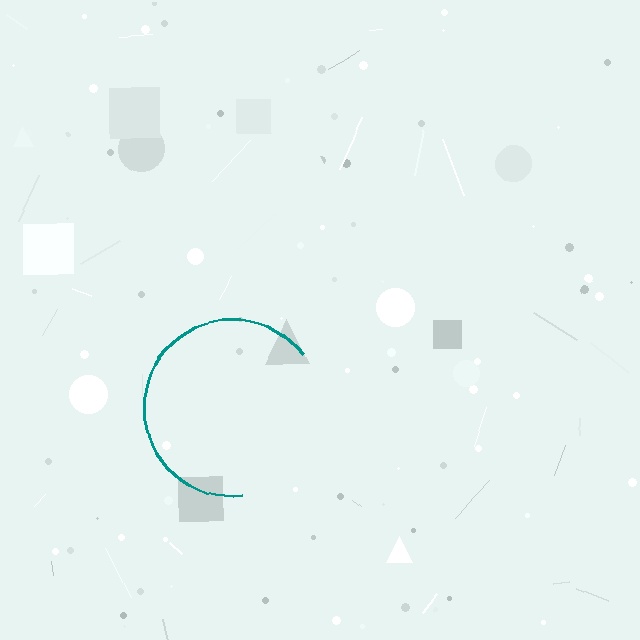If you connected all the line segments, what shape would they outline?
They would outline a circle.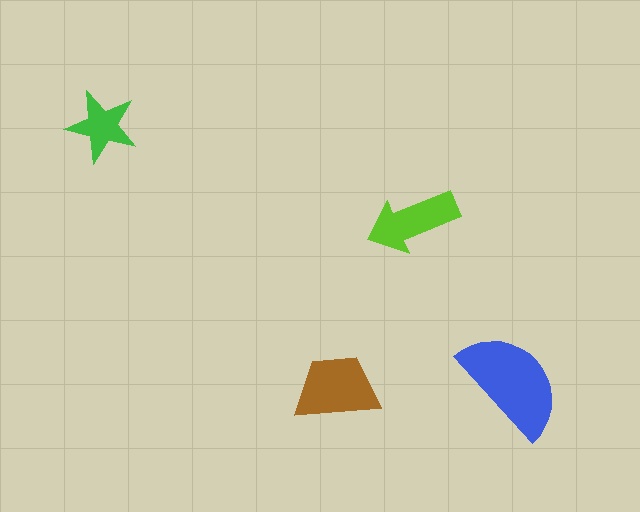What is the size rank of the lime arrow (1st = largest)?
3rd.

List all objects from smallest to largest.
The green star, the lime arrow, the brown trapezoid, the blue semicircle.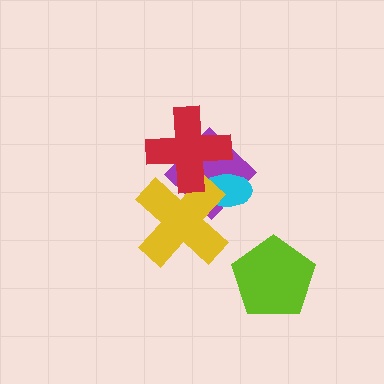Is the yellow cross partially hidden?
Yes, it is partially covered by another shape.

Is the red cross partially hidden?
No, no other shape covers it.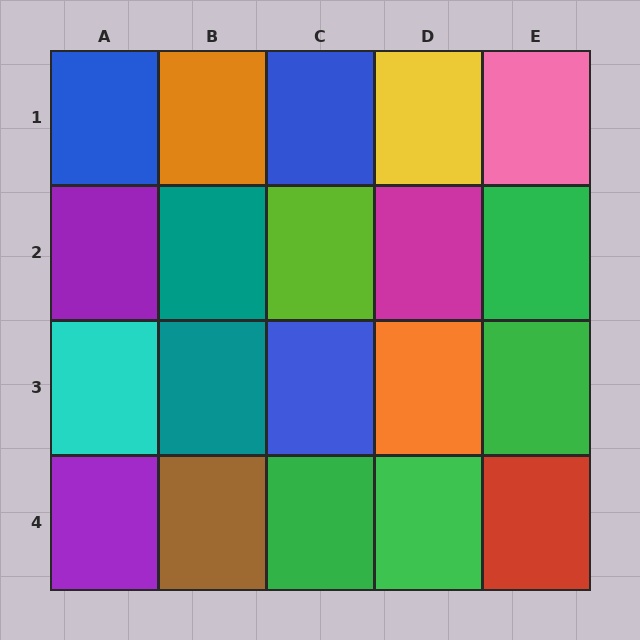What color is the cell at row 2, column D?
Magenta.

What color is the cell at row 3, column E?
Green.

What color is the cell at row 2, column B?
Teal.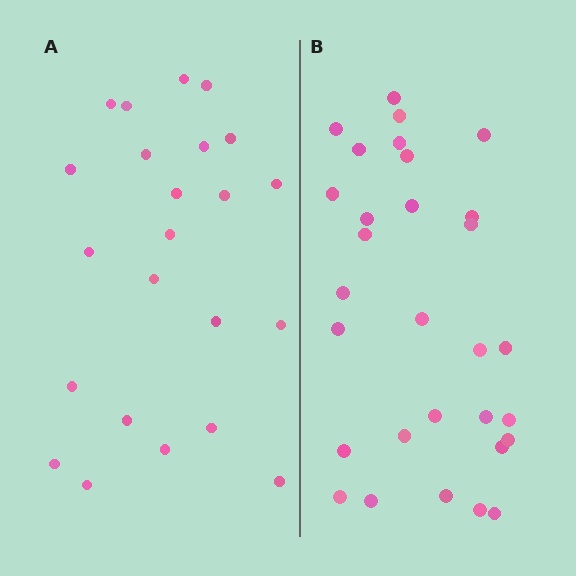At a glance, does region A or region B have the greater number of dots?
Region B (the right region) has more dots.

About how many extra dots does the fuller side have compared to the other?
Region B has roughly 8 or so more dots than region A.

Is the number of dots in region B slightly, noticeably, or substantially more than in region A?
Region B has noticeably more, but not dramatically so. The ratio is roughly 1.3 to 1.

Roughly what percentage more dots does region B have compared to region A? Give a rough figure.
About 30% more.